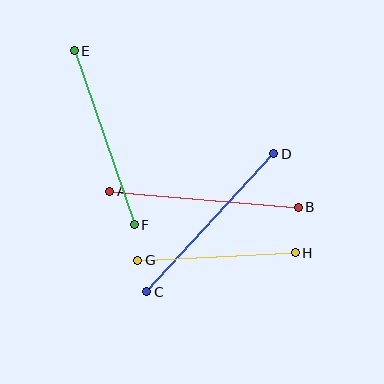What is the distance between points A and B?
The distance is approximately 189 pixels.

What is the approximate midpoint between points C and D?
The midpoint is at approximately (210, 223) pixels.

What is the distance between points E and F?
The distance is approximately 184 pixels.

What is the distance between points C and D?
The distance is approximately 188 pixels.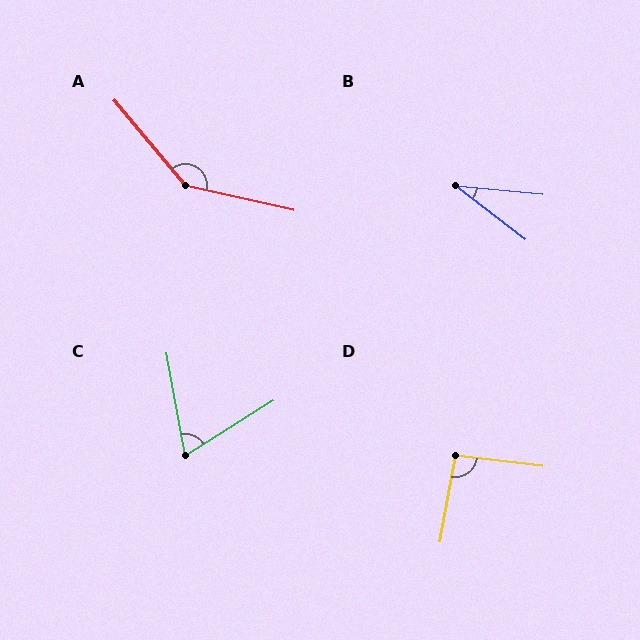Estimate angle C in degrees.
Approximately 69 degrees.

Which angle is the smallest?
B, at approximately 32 degrees.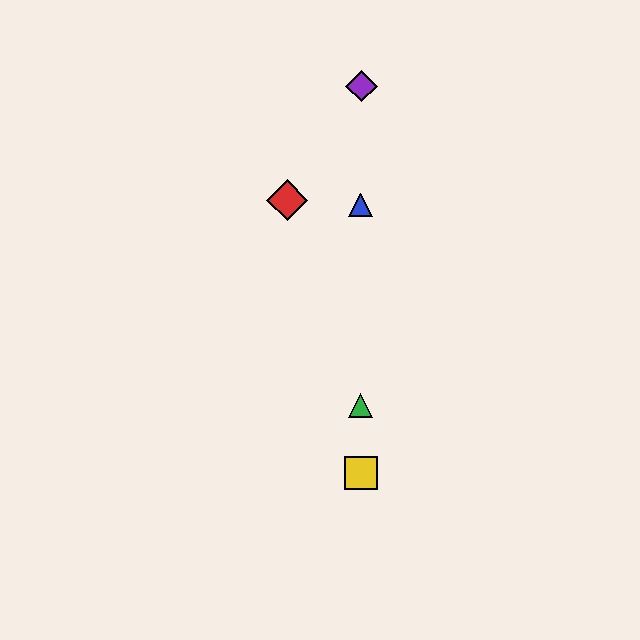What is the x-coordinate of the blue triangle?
The blue triangle is at x≈361.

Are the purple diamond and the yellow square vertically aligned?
Yes, both are at x≈361.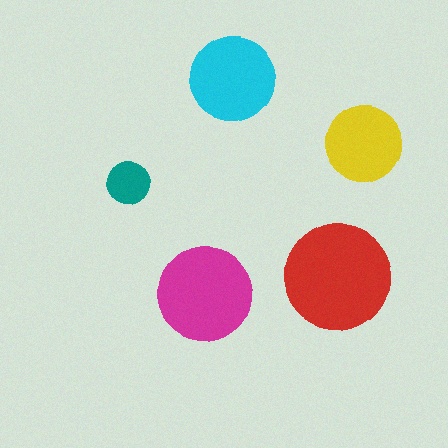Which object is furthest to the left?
The teal circle is leftmost.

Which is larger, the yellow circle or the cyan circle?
The cyan one.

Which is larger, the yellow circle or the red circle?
The red one.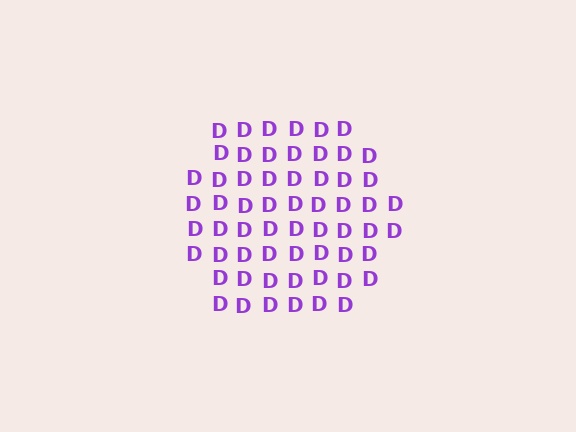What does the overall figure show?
The overall figure shows a hexagon.